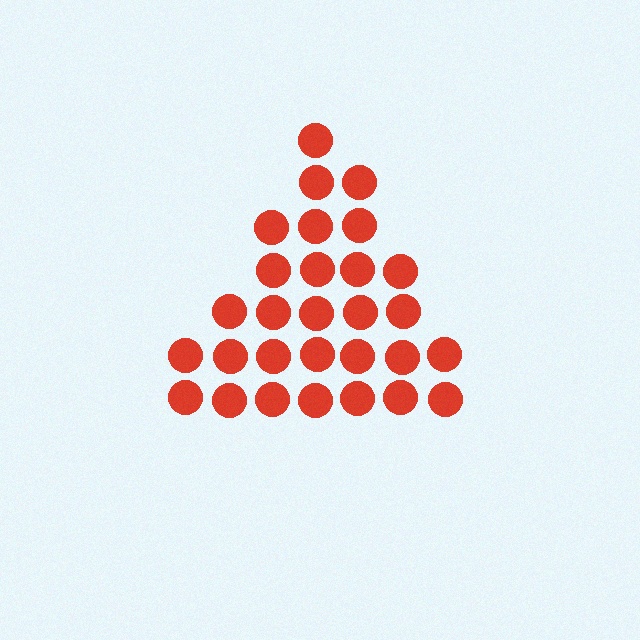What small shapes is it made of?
It is made of small circles.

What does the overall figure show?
The overall figure shows a triangle.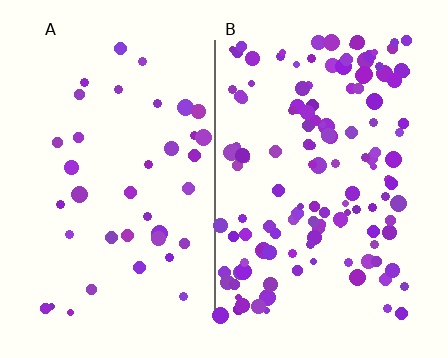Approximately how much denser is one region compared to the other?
Approximately 3.5× — region B over region A.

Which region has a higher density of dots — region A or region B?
B (the right).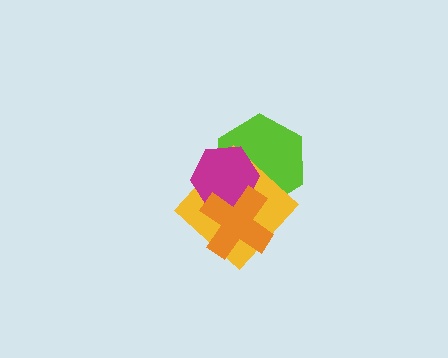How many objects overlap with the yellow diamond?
3 objects overlap with the yellow diamond.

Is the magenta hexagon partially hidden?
Yes, it is partially covered by another shape.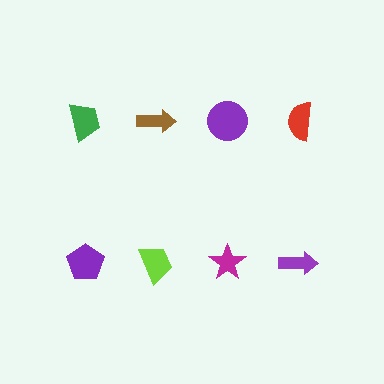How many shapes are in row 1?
4 shapes.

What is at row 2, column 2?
A lime trapezoid.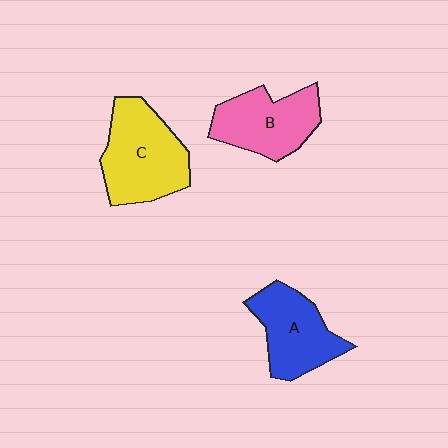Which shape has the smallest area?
Shape A (blue).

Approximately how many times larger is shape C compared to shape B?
Approximately 1.2 times.